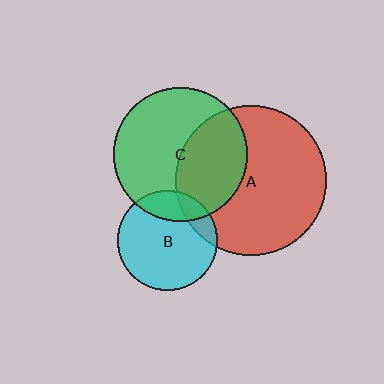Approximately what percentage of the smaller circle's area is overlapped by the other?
Approximately 40%.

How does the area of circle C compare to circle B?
Approximately 1.8 times.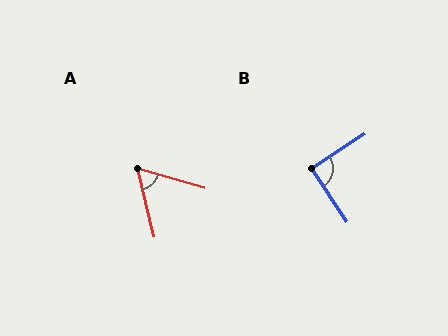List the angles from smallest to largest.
A (60°), B (89°).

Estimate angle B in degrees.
Approximately 89 degrees.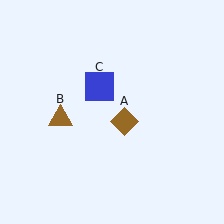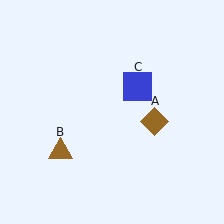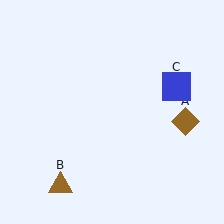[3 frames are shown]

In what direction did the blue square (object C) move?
The blue square (object C) moved right.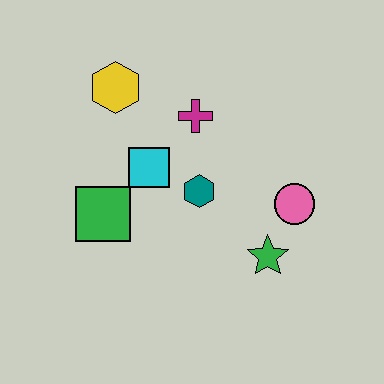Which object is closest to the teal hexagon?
The cyan square is closest to the teal hexagon.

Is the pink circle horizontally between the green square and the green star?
No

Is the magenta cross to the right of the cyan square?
Yes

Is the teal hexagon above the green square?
Yes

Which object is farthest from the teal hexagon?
The yellow hexagon is farthest from the teal hexagon.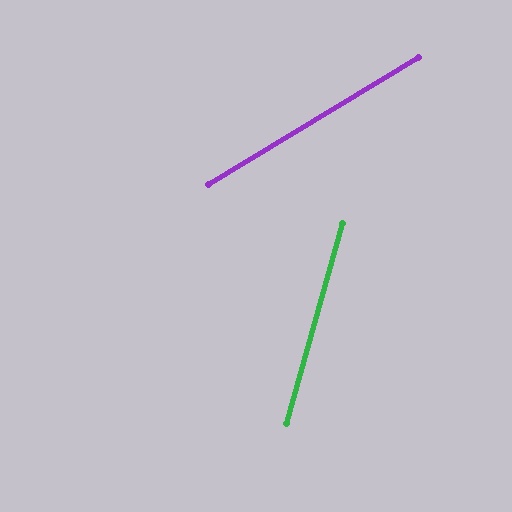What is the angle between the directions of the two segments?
Approximately 43 degrees.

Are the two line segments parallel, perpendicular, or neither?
Neither parallel nor perpendicular — they differ by about 43°.